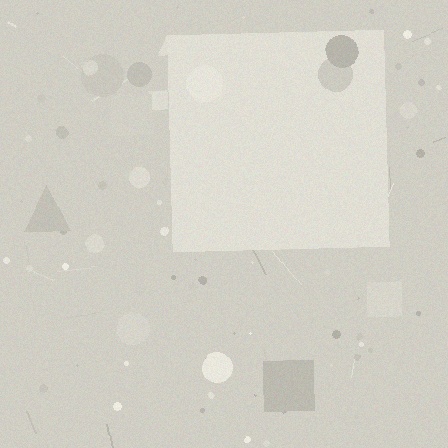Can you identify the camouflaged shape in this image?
The camouflaged shape is a square.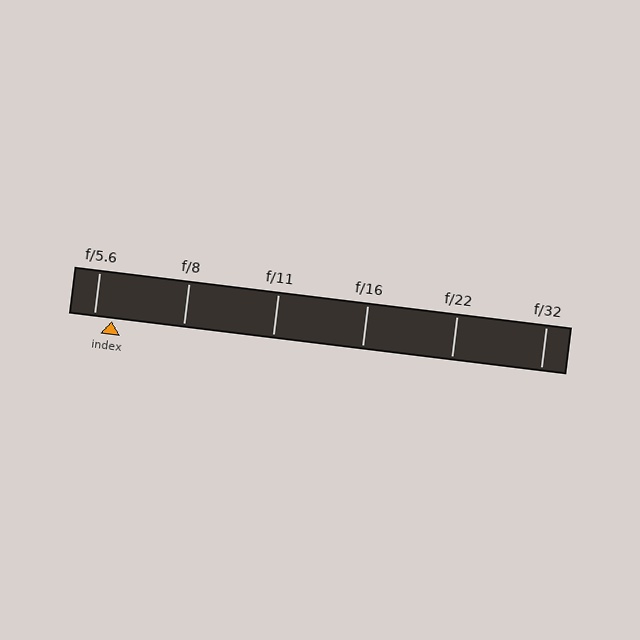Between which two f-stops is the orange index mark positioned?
The index mark is between f/5.6 and f/8.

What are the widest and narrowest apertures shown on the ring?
The widest aperture shown is f/5.6 and the narrowest is f/32.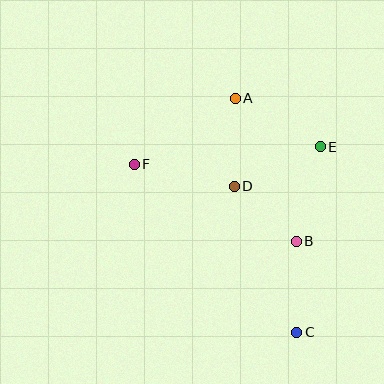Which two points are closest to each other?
Points B and D are closest to each other.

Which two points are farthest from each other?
Points A and C are farthest from each other.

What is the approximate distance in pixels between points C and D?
The distance between C and D is approximately 159 pixels.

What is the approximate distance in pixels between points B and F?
The distance between B and F is approximately 179 pixels.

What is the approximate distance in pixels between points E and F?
The distance between E and F is approximately 186 pixels.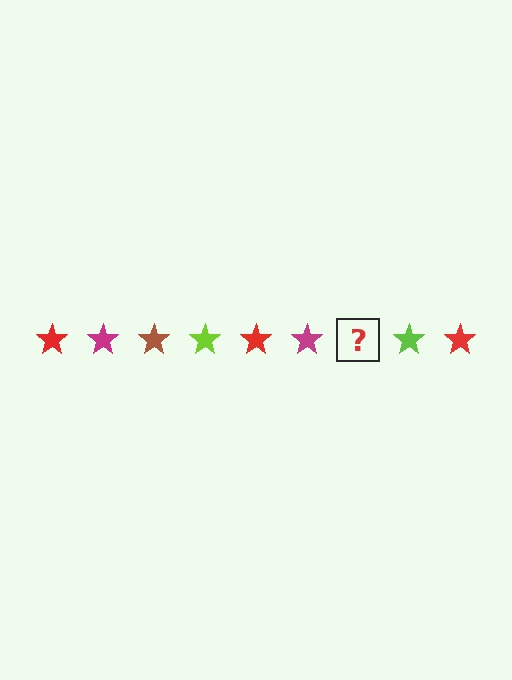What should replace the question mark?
The question mark should be replaced with a brown star.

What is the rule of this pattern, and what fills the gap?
The rule is that the pattern cycles through red, magenta, brown, lime stars. The gap should be filled with a brown star.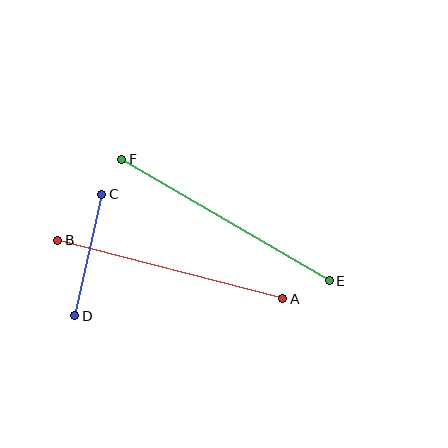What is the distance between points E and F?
The distance is approximately 241 pixels.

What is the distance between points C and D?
The distance is approximately 124 pixels.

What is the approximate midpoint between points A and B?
The midpoint is at approximately (170, 269) pixels.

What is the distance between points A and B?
The distance is approximately 233 pixels.